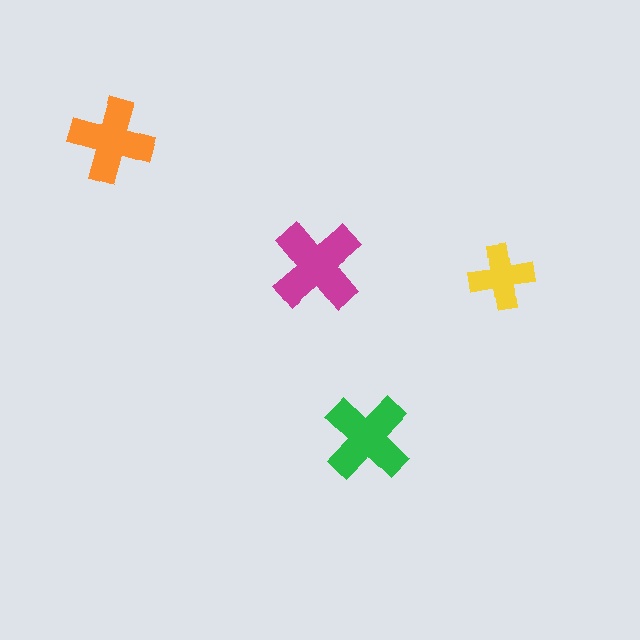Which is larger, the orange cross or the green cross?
The green one.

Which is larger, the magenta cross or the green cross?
The magenta one.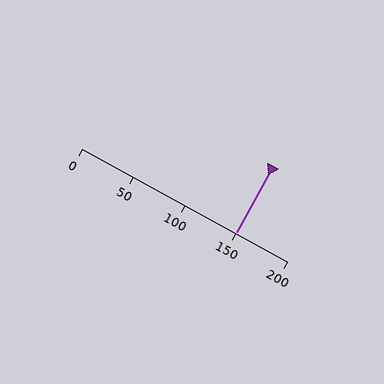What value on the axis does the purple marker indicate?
The marker indicates approximately 150.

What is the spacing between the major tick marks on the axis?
The major ticks are spaced 50 apart.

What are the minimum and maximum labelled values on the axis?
The axis runs from 0 to 200.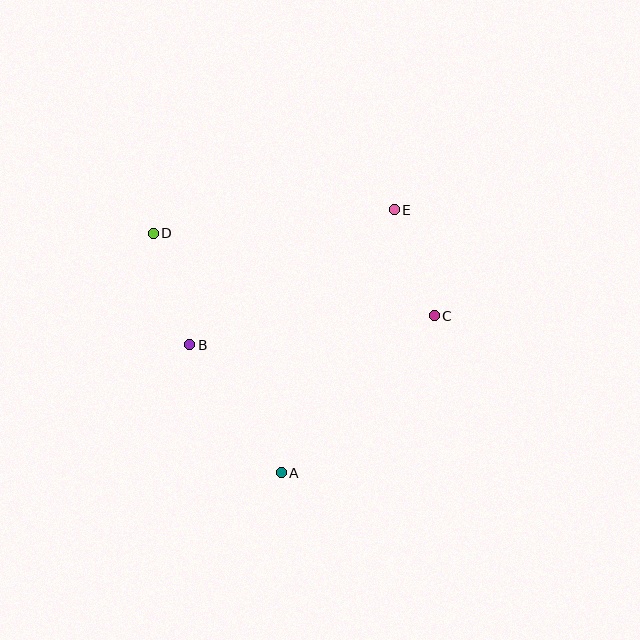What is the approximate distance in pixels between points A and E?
The distance between A and E is approximately 286 pixels.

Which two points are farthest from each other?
Points C and D are farthest from each other.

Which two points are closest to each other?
Points C and E are closest to each other.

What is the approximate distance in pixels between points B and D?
The distance between B and D is approximately 118 pixels.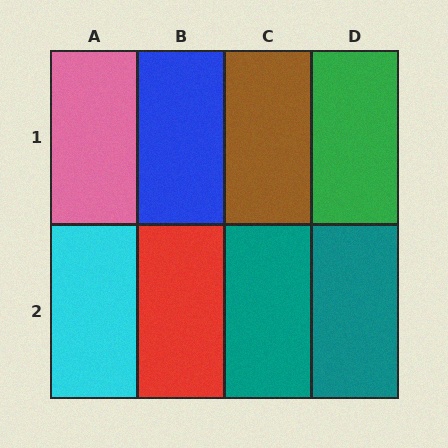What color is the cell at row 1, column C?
Brown.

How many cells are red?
1 cell is red.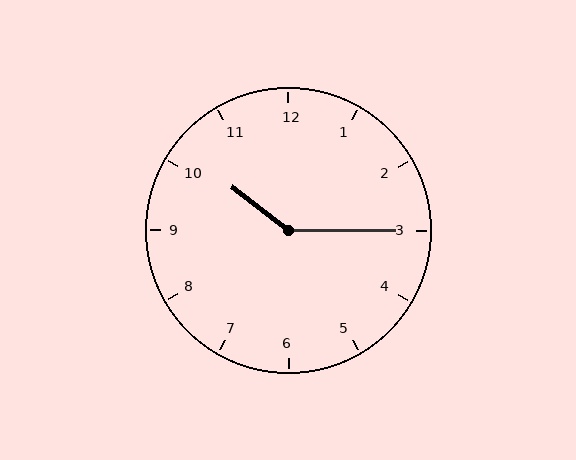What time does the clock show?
10:15.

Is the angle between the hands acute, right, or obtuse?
It is obtuse.